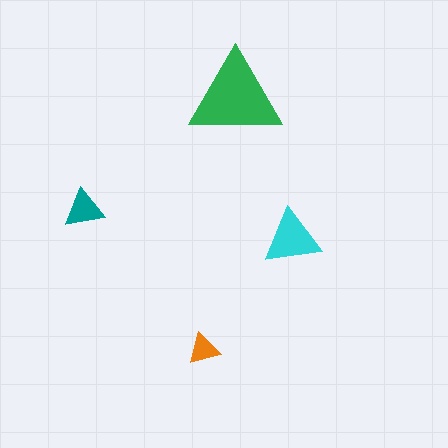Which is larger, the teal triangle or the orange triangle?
The teal one.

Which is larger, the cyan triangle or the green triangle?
The green one.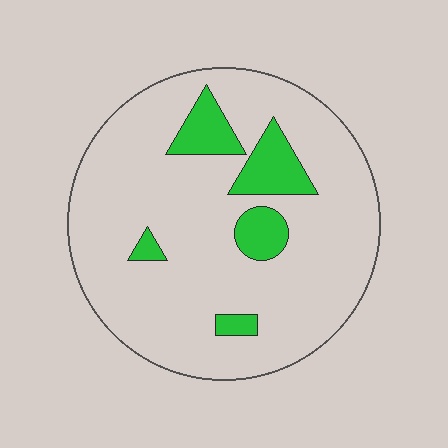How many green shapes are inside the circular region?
5.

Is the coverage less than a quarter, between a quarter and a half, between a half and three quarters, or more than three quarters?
Less than a quarter.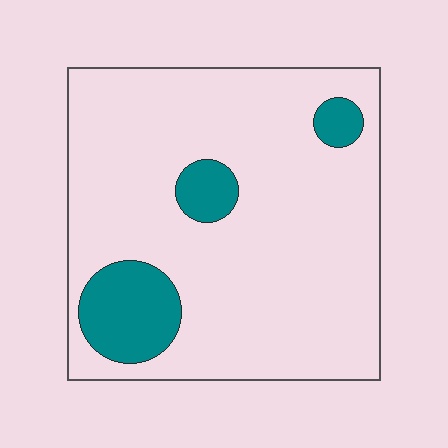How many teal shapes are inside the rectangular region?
3.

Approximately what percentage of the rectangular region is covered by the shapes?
Approximately 15%.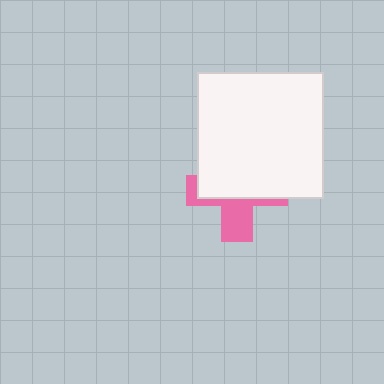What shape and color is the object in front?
The object in front is a white square.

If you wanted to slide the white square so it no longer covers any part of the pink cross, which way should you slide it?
Slide it up — that is the most direct way to separate the two shapes.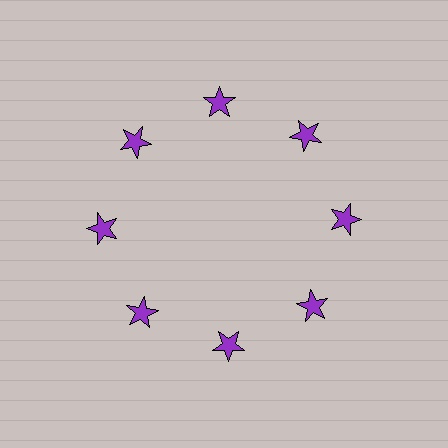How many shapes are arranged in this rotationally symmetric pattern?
There are 8 shapes, arranged in 8 groups of 1.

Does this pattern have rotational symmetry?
Yes, this pattern has 8-fold rotational symmetry. It looks the same after rotating 45 degrees around the center.